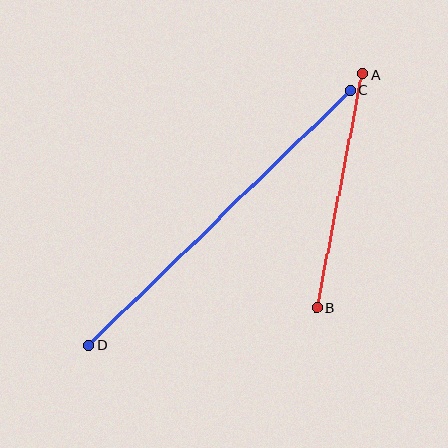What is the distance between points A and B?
The distance is approximately 238 pixels.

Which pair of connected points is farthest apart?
Points C and D are farthest apart.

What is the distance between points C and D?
The distance is approximately 365 pixels.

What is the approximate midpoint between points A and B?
The midpoint is at approximately (340, 191) pixels.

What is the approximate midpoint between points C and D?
The midpoint is at approximately (219, 218) pixels.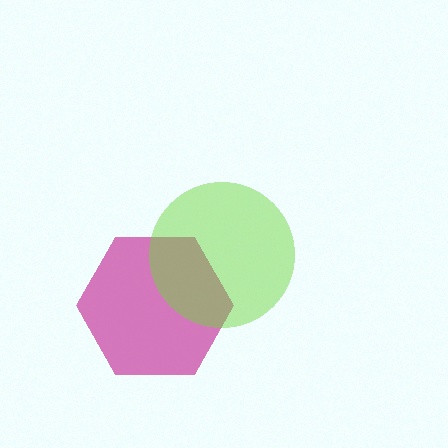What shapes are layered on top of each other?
The layered shapes are: a magenta hexagon, a lime circle.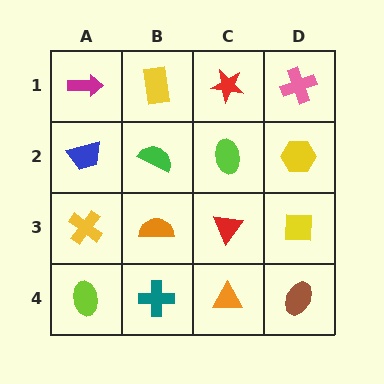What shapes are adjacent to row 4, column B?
An orange semicircle (row 3, column B), a lime ellipse (row 4, column A), an orange triangle (row 4, column C).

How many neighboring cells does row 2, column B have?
4.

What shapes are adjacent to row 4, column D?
A yellow square (row 3, column D), an orange triangle (row 4, column C).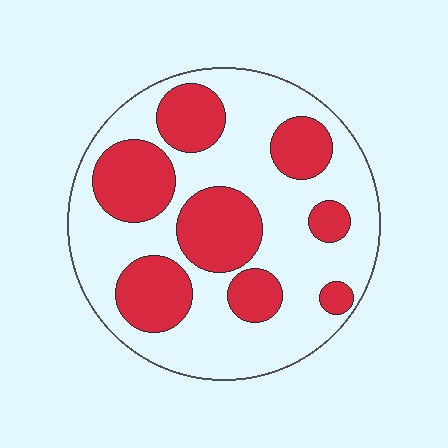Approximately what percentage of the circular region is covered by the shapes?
Approximately 35%.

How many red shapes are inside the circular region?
8.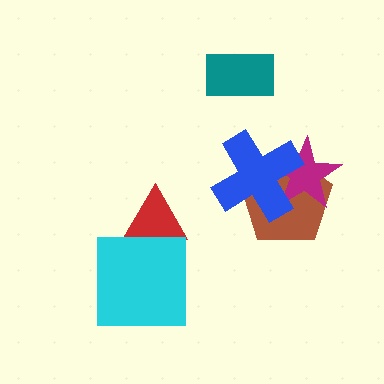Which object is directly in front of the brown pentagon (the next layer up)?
The magenta star is directly in front of the brown pentagon.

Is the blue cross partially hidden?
No, no other shape covers it.